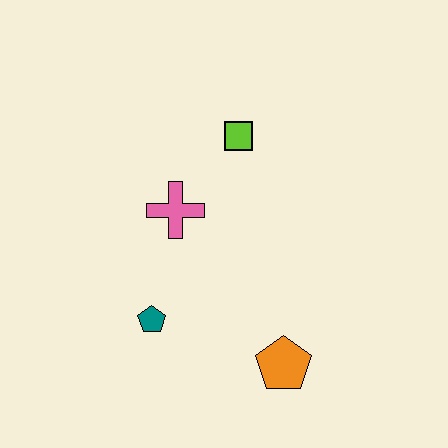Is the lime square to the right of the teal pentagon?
Yes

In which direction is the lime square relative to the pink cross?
The lime square is above the pink cross.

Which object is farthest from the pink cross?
The orange pentagon is farthest from the pink cross.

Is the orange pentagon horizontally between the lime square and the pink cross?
No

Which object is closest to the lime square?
The pink cross is closest to the lime square.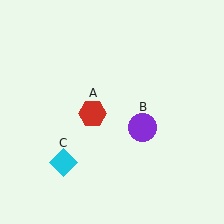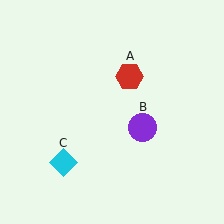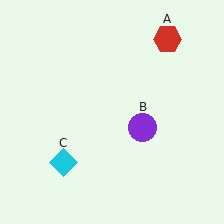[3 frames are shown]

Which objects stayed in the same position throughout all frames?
Purple circle (object B) and cyan diamond (object C) remained stationary.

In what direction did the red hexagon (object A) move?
The red hexagon (object A) moved up and to the right.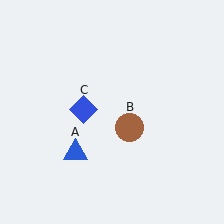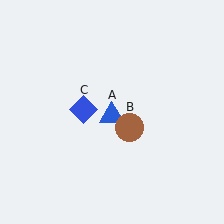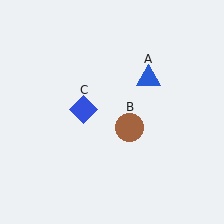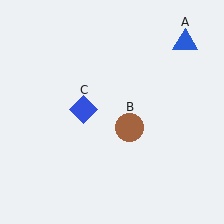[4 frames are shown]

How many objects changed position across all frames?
1 object changed position: blue triangle (object A).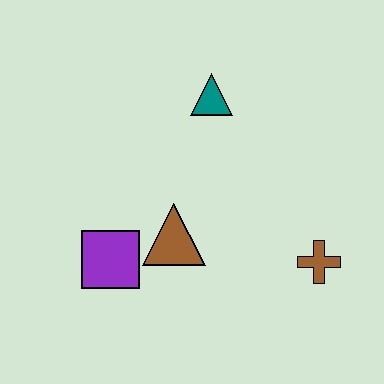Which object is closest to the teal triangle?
The brown triangle is closest to the teal triangle.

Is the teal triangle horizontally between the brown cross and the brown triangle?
Yes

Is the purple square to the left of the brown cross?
Yes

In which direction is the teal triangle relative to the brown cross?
The teal triangle is above the brown cross.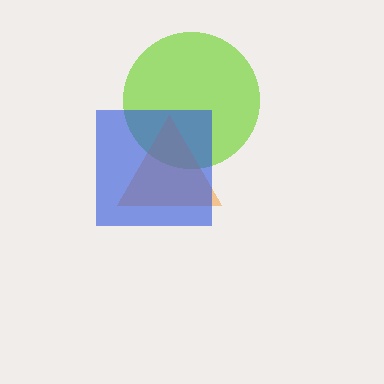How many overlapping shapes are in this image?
There are 3 overlapping shapes in the image.